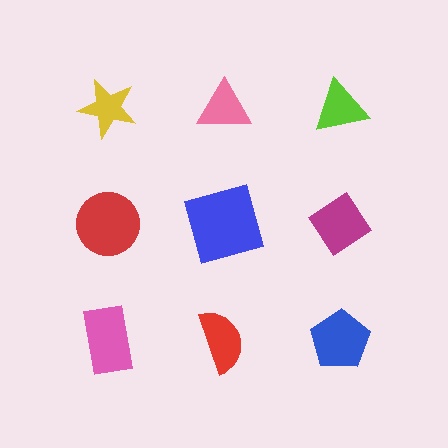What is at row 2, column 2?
A blue square.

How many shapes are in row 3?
3 shapes.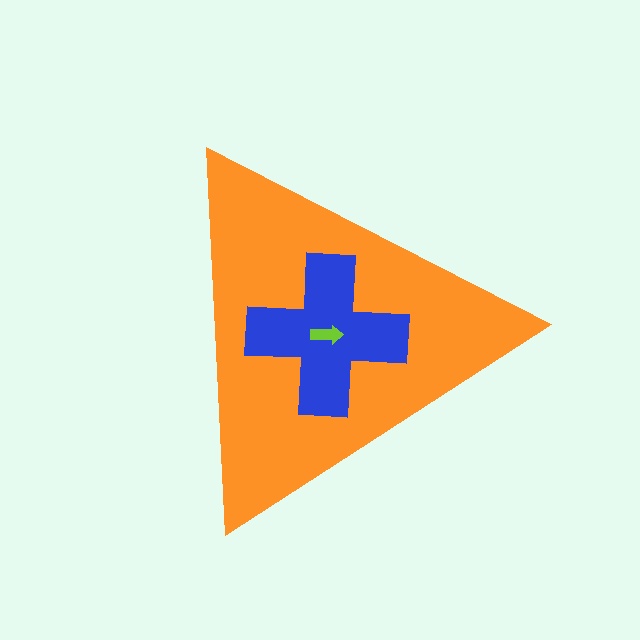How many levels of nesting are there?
3.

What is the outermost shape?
The orange triangle.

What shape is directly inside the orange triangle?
The blue cross.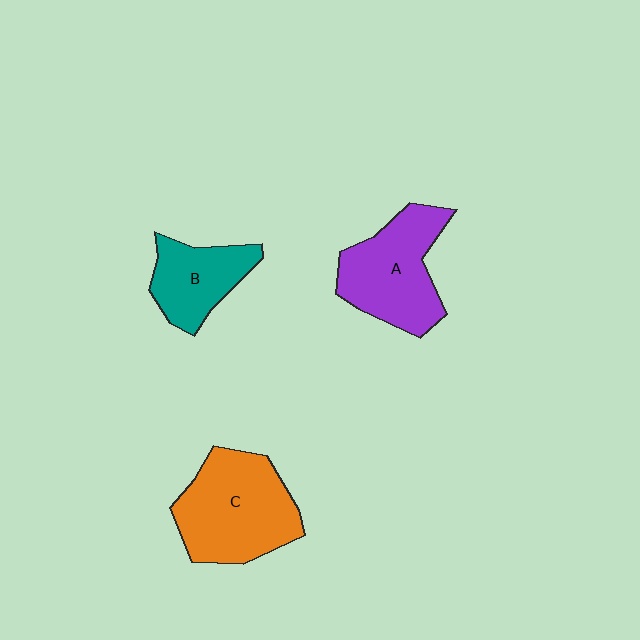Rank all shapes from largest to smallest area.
From largest to smallest: C (orange), A (purple), B (teal).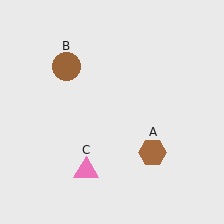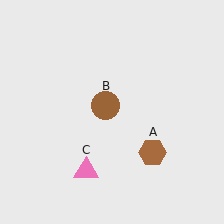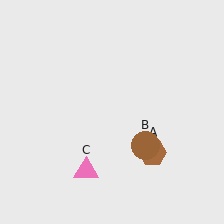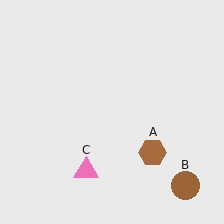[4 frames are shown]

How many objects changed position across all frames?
1 object changed position: brown circle (object B).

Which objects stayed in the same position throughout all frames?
Brown hexagon (object A) and pink triangle (object C) remained stationary.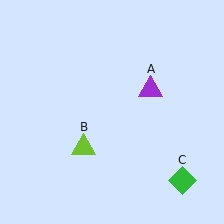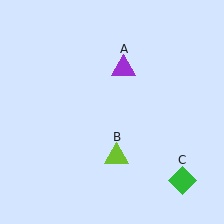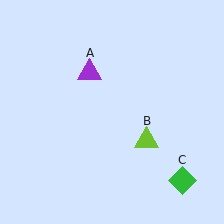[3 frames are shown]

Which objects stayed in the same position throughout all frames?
Green diamond (object C) remained stationary.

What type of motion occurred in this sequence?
The purple triangle (object A), lime triangle (object B) rotated counterclockwise around the center of the scene.